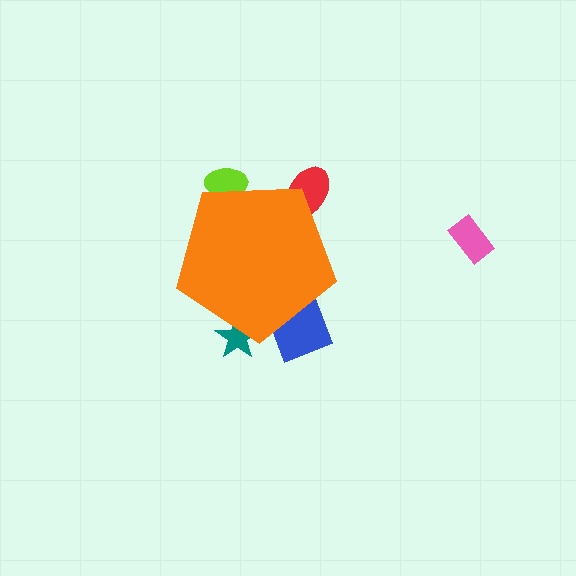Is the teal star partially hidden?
Yes, the teal star is partially hidden behind the orange pentagon.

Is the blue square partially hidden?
Yes, the blue square is partially hidden behind the orange pentagon.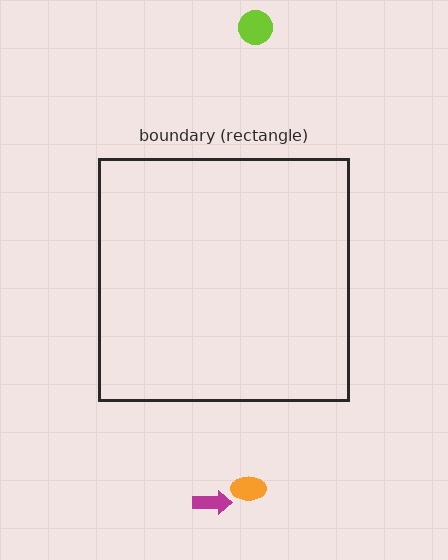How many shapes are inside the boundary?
0 inside, 3 outside.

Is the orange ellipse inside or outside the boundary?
Outside.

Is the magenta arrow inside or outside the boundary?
Outside.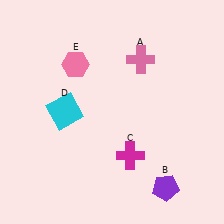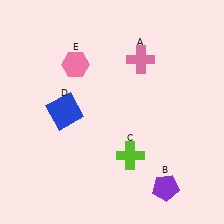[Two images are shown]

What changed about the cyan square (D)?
In Image 1, D is cyan. In Image 2, it changed to blue.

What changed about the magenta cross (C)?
In Image 1, C is magenta. In Image 2, it changed to lime.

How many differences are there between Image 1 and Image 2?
There are 2 differences between the two images.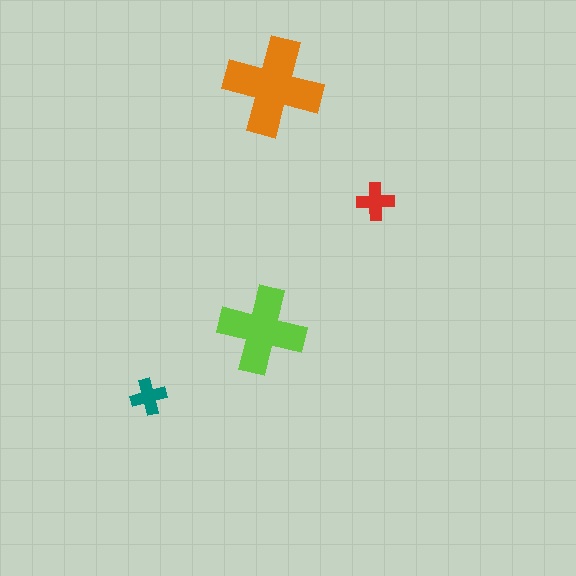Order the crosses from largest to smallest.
the orange one, the lime one, the red one, the teal one.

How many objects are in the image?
There are 4 objects in the image.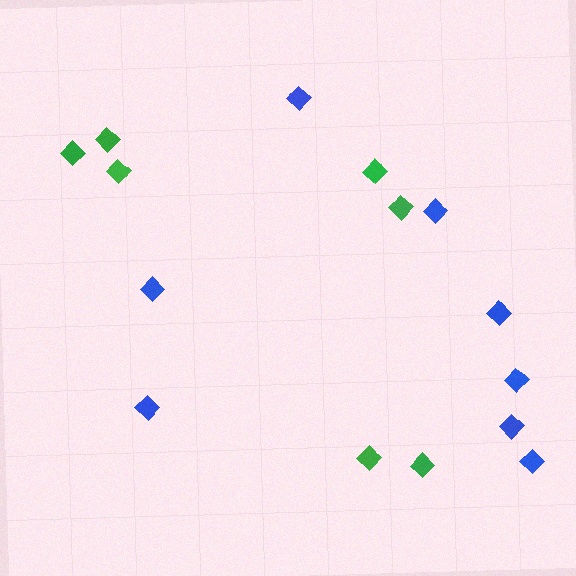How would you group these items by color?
There are 2 groups: one group of blue diamonds (8) and one group of green diamonds (7).